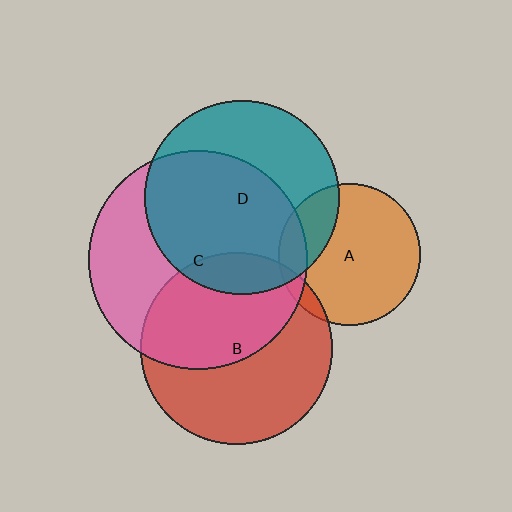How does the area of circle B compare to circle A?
Approximately 1.8 times.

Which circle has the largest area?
Circle C (pink).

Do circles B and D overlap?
Yes.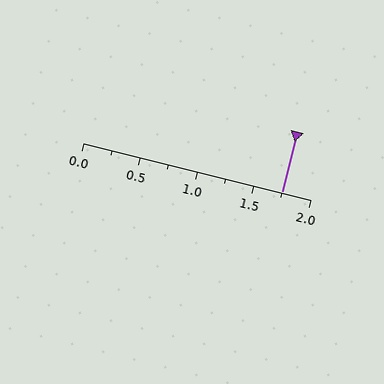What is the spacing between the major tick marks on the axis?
The major ticks are spaced 0.5 apart.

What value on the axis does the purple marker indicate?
The marker indicates approximately 1.75.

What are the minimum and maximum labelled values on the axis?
The axis runs from 0.0 to 2.0.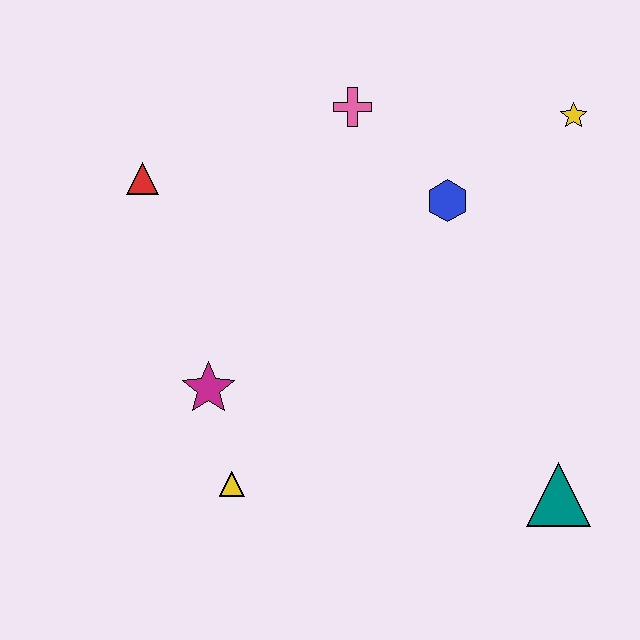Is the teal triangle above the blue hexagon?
No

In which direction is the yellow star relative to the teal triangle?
The yellow star is above the teal triangle.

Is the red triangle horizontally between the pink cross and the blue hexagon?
No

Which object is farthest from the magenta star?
The yellow star is farthest from the magenta star.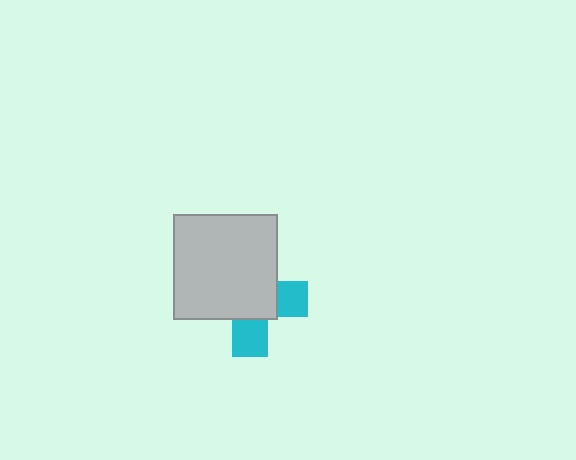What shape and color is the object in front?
The object in front is a light gray square.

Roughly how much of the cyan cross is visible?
A small part of it is visible (roughly 34%).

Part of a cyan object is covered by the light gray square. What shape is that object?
It is a cross.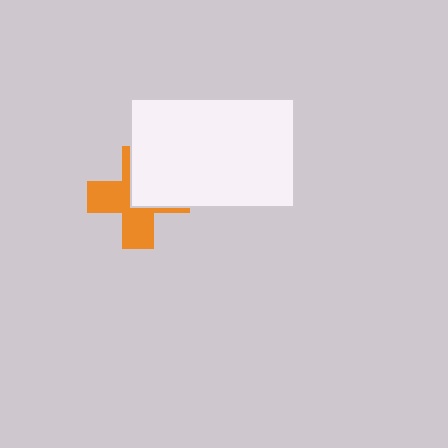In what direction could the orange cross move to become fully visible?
The orange cross could move toward the lower-left. That would shift it out from behind the white rectangle entirely.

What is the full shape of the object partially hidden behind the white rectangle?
The partially hidden object is an orange cross.